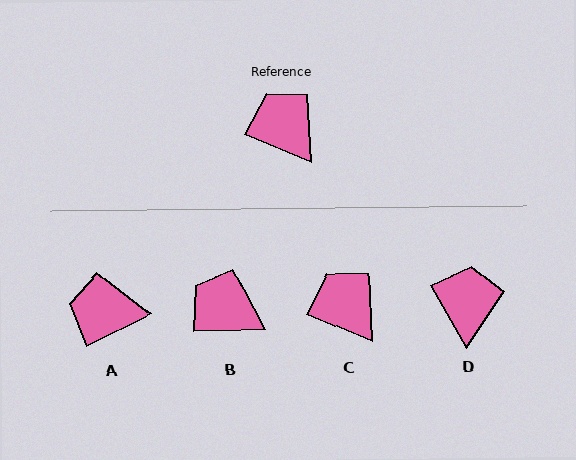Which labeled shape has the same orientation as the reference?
C.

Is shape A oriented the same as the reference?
No, it is off by about 49 degrees.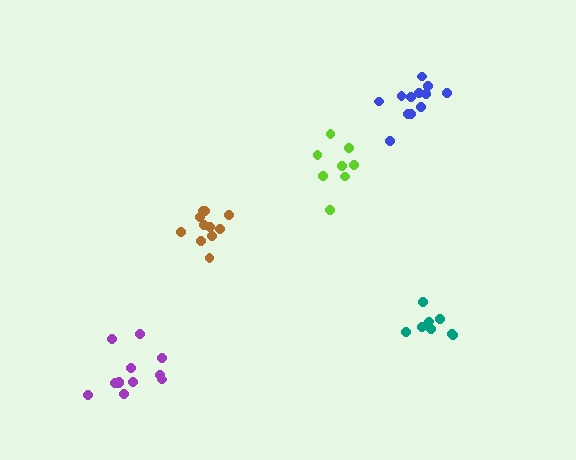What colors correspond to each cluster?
The clusters are colored: teal, lime, purple, blue, brown.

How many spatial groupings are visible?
There are 5 spatial groupings.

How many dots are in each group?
Group 1: 8 dots, Group 2: 8 dots, Group 3: 12 dots, Group 4: 12 dots, Group 5: 11 dots (51 total).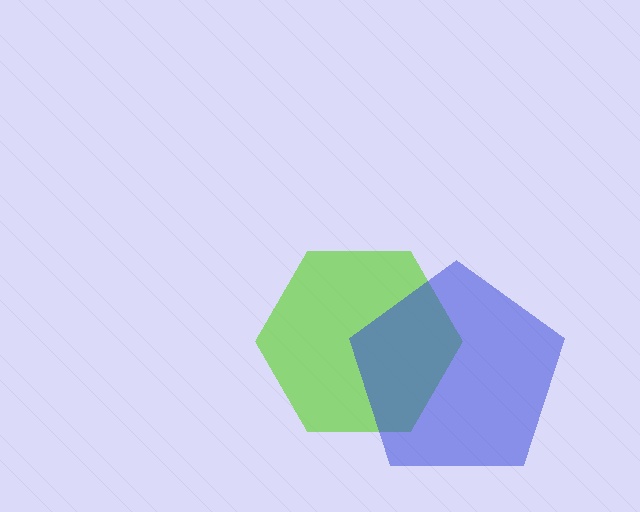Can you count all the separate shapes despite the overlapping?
Yes, there are 2 separate shapes.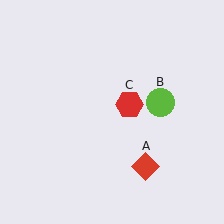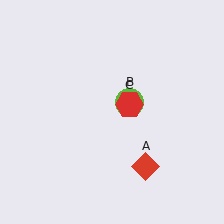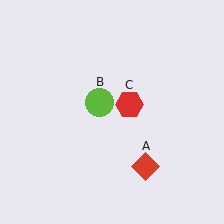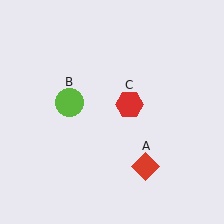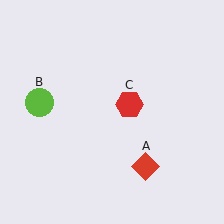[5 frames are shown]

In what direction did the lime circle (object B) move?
The lime circle (object B) moved left.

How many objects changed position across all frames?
1 object changed position: lime circle (object B).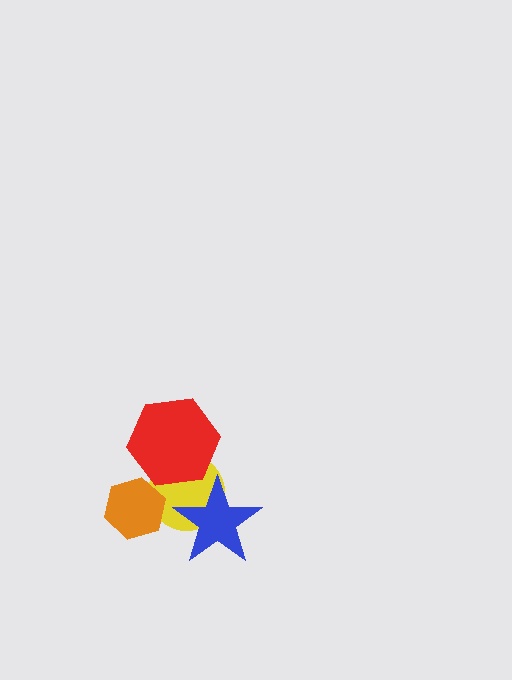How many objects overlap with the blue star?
1 object overlaps with the blue star.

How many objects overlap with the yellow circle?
3 objects overlap with the yellow circle.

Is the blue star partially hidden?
No, no other shape covers it.